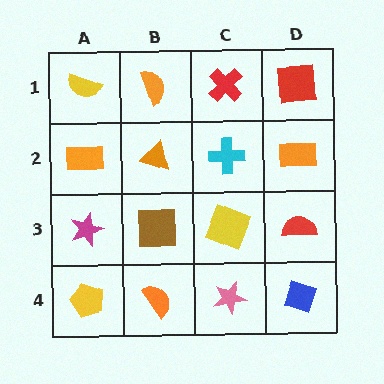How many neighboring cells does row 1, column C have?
3.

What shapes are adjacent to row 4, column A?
A magenta star (row 3, column A), an orange semicircle (row 4, column B).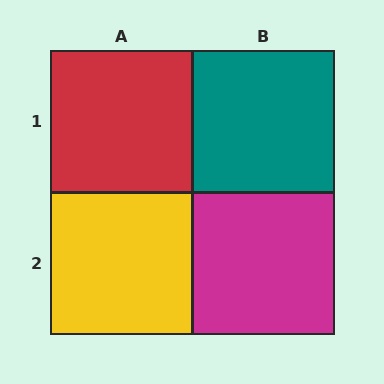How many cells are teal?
1 cell is teal.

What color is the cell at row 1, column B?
Teal.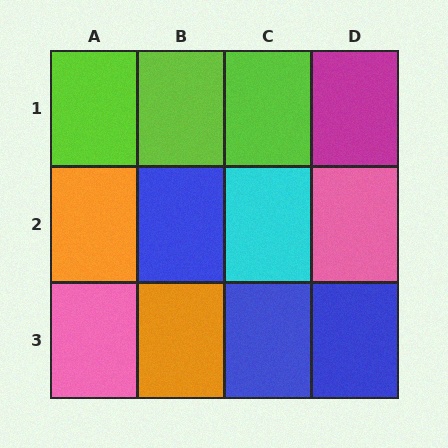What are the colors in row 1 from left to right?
Lime, lime, lime, magenta.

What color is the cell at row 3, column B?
Orange.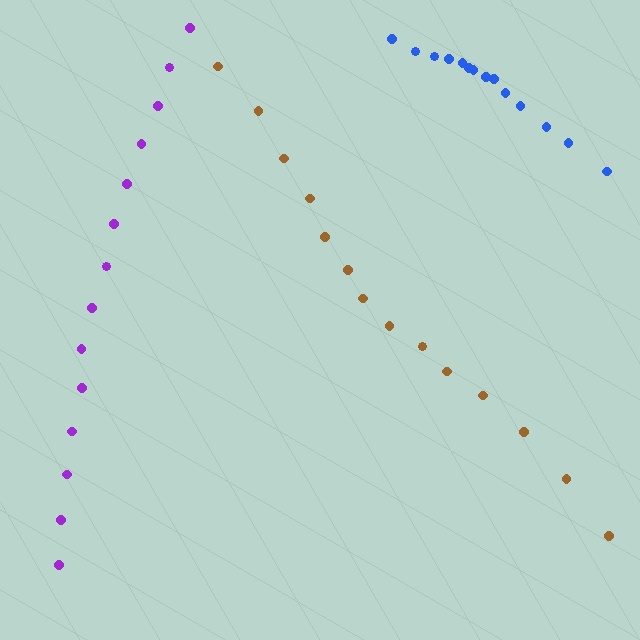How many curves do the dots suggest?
There are 3 distinct paths.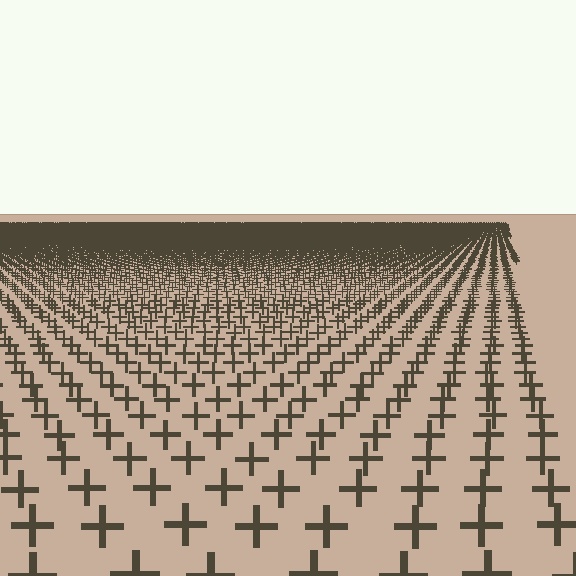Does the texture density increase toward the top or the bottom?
Density increases toward the top.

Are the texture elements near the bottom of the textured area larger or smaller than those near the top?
Larger. Near the bottom, elements are closer to the viewer and appear at a bigger on-screen size.